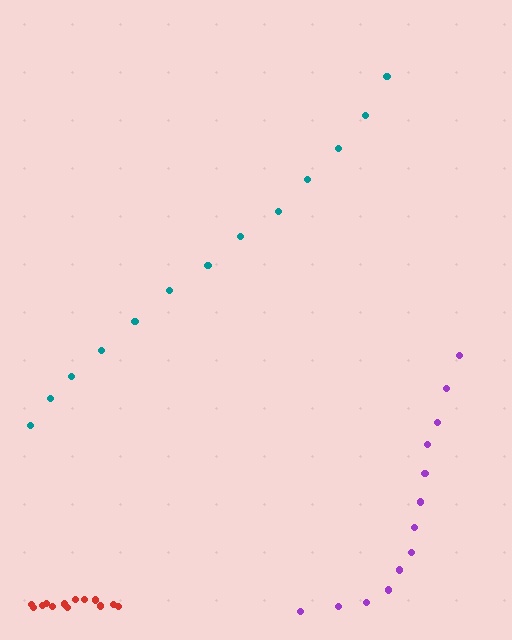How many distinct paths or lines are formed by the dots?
There are 3 distinct paths.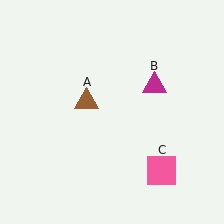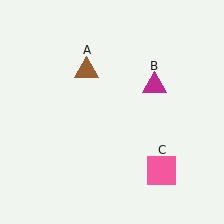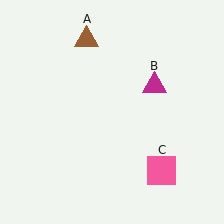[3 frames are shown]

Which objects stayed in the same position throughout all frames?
Magenta triangle (object B) and pink square (object C) remained stationary.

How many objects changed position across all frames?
1 object changed position: brown triangle (object A).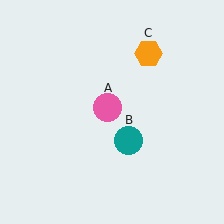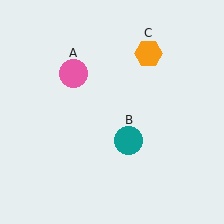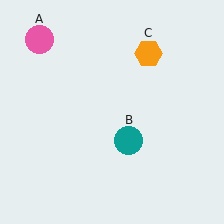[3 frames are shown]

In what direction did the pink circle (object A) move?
The pink circle (object A) moved up and to the left.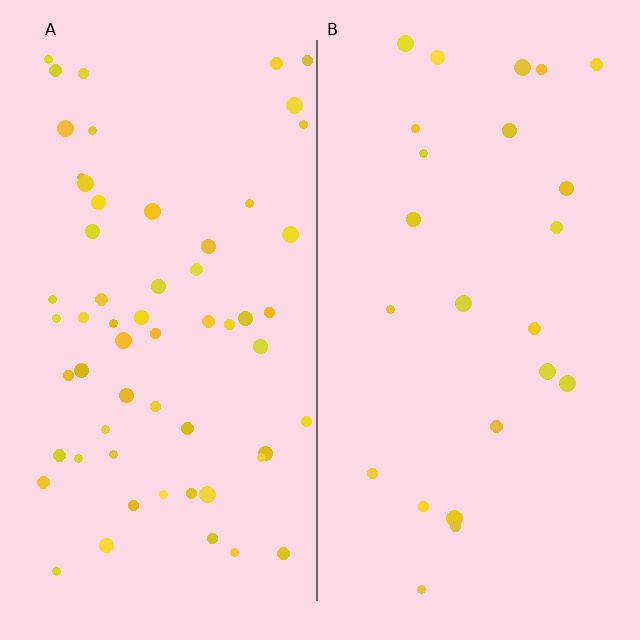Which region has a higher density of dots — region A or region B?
A (the left).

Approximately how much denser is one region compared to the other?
Approximately 2.5× — region A over region B.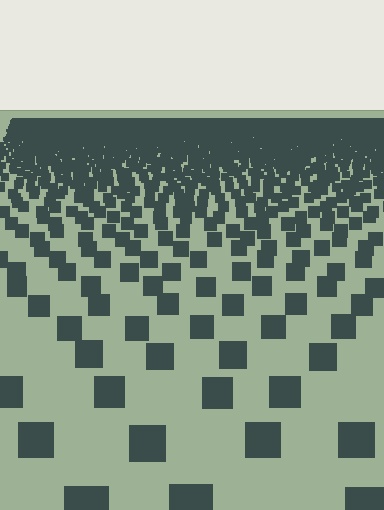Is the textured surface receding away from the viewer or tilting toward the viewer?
The surface is receding away from the viewer. Texture elements get smaller and denser toward the top.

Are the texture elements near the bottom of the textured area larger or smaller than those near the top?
Larger. Near the bottom, elements are closer to the viewer and appear at a bigger on-screen size.